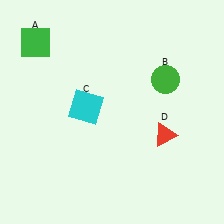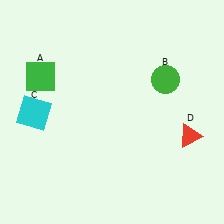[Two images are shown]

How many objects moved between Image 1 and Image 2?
3 objects moved between the two images.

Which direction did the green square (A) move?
The green square (A) moved down.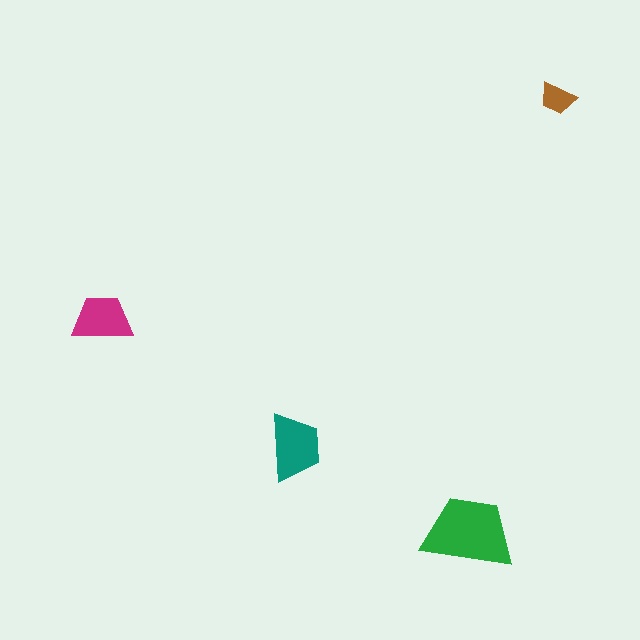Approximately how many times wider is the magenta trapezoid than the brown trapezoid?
About 1.5 times wider.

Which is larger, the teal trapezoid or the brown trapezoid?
The teal one.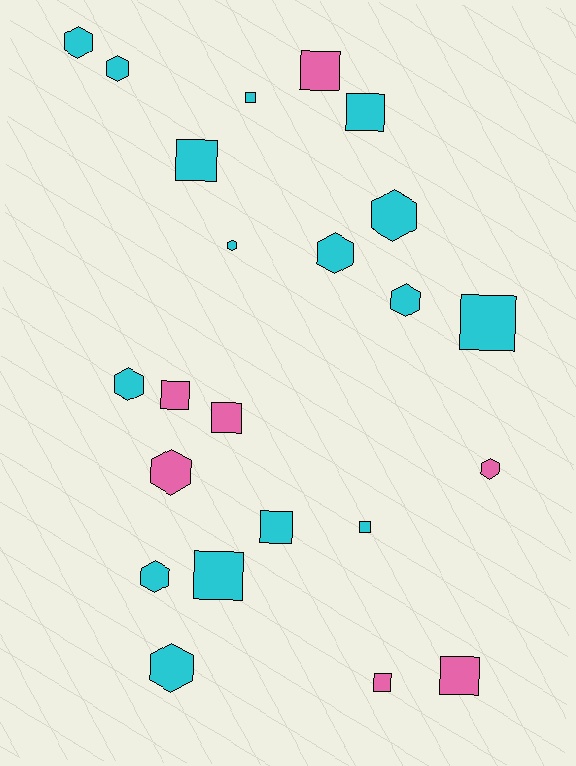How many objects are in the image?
There are 23 objects.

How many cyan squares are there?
There are 7 cyan squares.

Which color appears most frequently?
Cyan, with 16 objects.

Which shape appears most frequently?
Square, with 12 objects.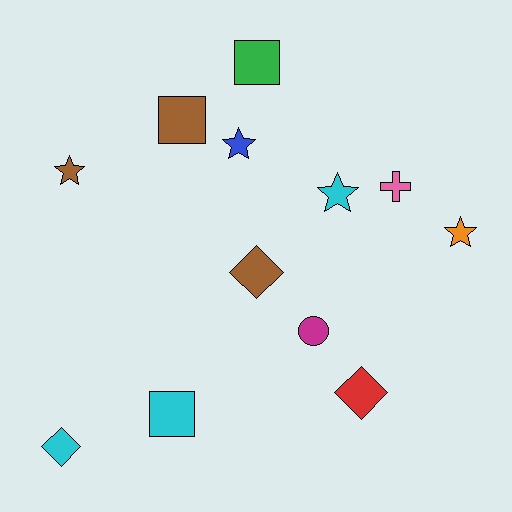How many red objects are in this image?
There is 1 red object.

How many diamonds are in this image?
There are 3 diamonds.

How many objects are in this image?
There are 12 objects.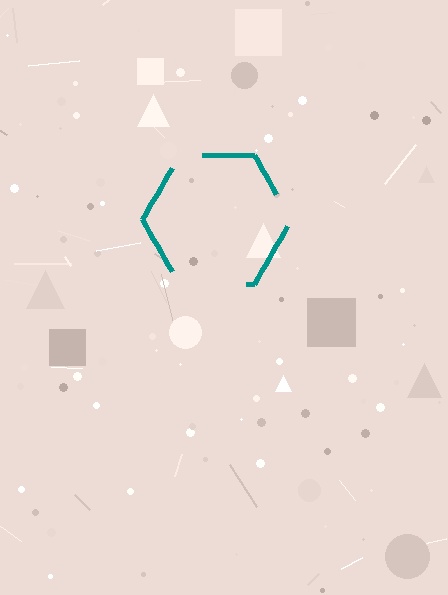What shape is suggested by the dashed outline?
The dashed outline suggests a hexagon.